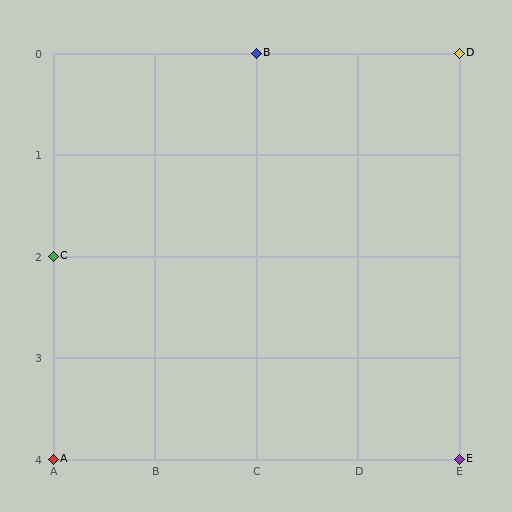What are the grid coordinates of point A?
Point A is at grid coordinates (A, 4).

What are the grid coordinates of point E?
Point E is at grid coordinates (E, 4).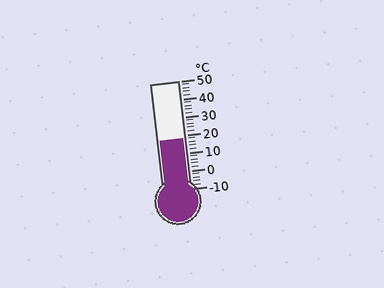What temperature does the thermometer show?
The thermometer shows approximately 18°C.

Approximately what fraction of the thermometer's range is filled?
The thermometer is filled to approximately 45% of its range.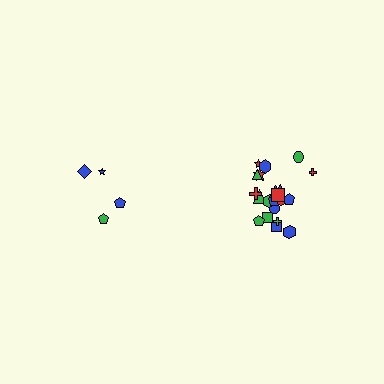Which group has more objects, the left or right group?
The right group.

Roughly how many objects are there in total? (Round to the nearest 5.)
Roughly 25 objects in total.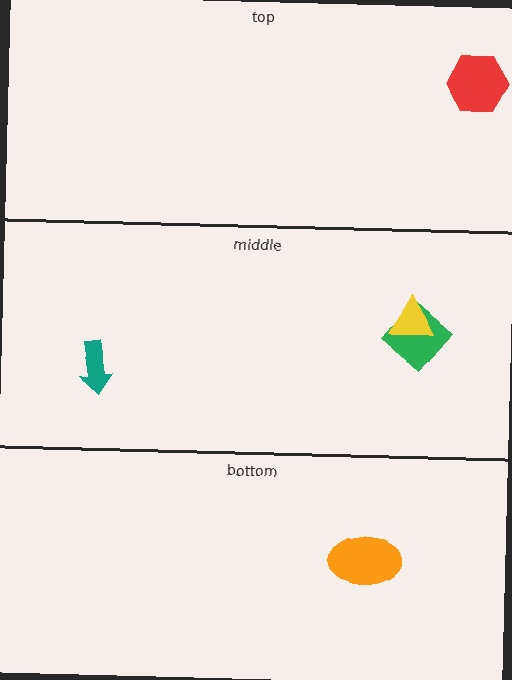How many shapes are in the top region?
1.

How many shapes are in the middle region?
3.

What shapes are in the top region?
The red hexagon.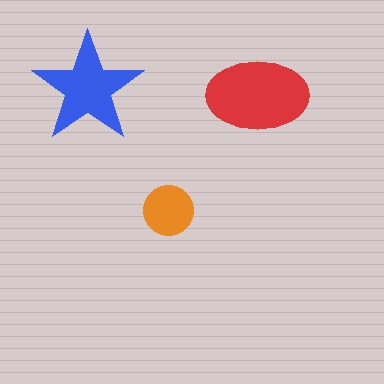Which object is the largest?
The red ellipse.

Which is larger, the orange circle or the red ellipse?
The red ellipse.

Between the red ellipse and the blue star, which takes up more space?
The red ellipse.